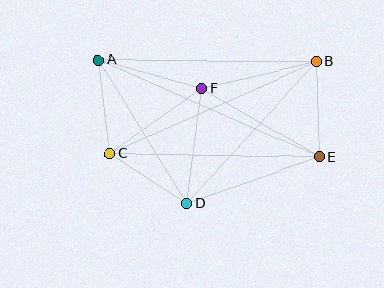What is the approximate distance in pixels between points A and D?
The distance between A and D is approximately 169 pixels.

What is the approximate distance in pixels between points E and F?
The distance between E and F is approximately 136 pixels.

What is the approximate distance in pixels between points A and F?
The distance between A and F is approximately 107 pixels.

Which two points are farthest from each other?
Points A and E are farthest from each other.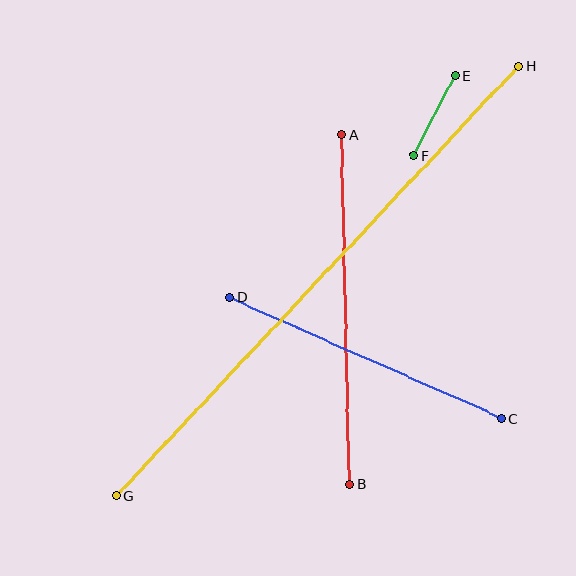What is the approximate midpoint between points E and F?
The midpoint is at approximately (434, 115) pixels.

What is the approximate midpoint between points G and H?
The midpoint is at approximately (318, 281) pixels.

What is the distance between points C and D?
The distance is approximately 298 pixels.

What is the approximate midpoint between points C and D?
The midpoint is at approximately (366, 358) pixels.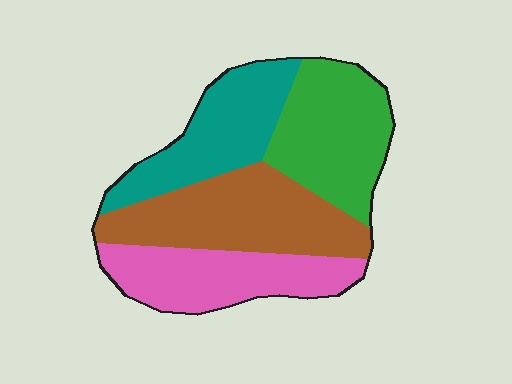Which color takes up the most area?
Brown, at roughly 30%.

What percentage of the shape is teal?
Teal covers roughly 20% of the shape.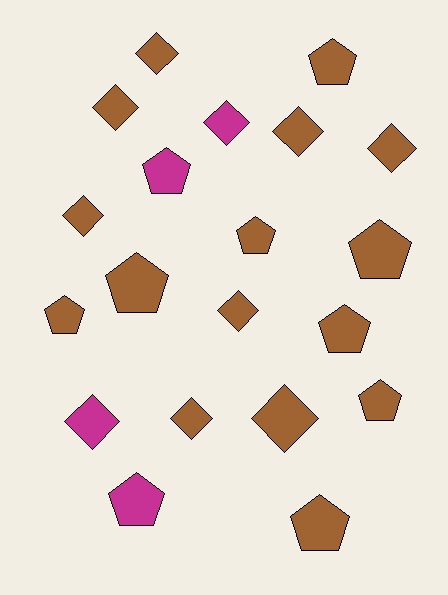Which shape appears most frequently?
Pentagon, with 10 objects.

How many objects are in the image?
There are 20 objects.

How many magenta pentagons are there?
There are 2 magenta pentagons.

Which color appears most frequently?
Brown, with 16 objects.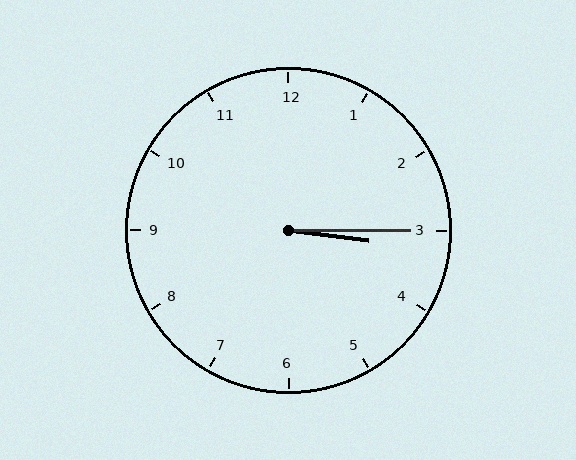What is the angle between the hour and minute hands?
Approximately 8 degrees.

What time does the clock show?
3:15.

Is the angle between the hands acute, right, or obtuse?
It is acute.